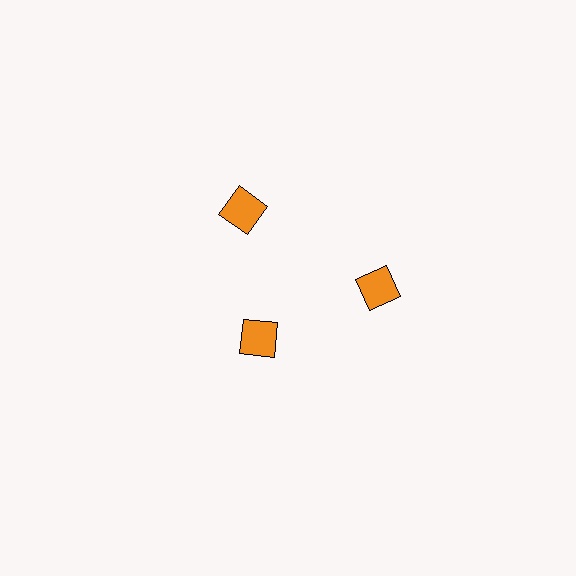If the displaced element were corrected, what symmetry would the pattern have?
It would have 3-fold rotational symmetry — the pattern would map onto itself every 120 degrees.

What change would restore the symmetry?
The symmetry would be restored by moving it outward, back onto the ring so that all 3 squares sit at equal angles and equal distance from the center.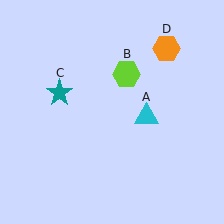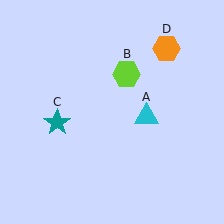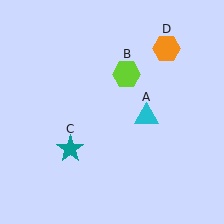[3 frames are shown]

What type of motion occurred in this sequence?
The teal star (object C) rotated counterclockwise around the center of the scene.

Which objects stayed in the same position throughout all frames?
Cyan triangle (object A) and lime hexagon (object B) and orange hexagon (object D) remained stationary.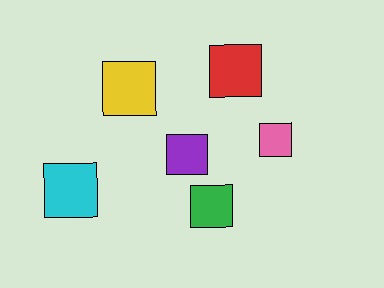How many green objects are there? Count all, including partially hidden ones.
There is 1 green object.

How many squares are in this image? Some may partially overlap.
There are 6 squares.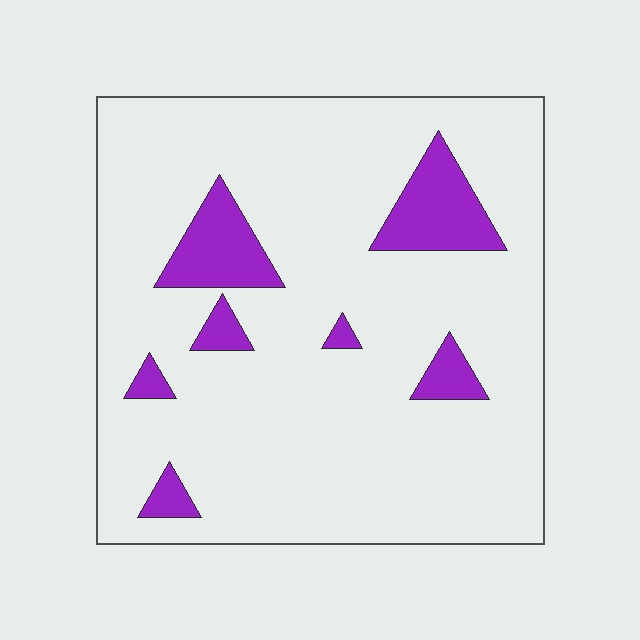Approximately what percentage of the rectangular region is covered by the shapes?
Approximately 10%.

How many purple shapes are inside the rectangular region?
7.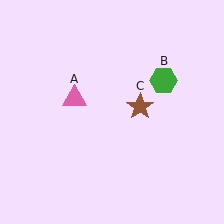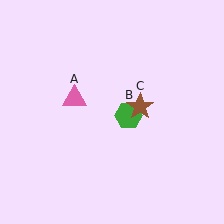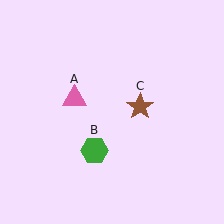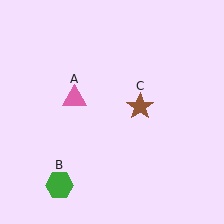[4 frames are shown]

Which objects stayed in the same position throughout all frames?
Pink triangle (object A) and brown star (object C) remained stationary.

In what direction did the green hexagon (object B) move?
The green hexagon (object B) moved down and to the left.